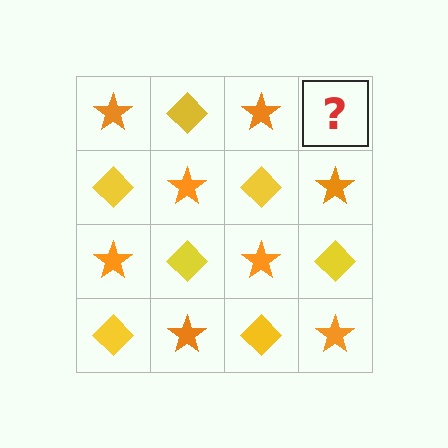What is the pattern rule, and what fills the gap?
The rule is that it alternates orange star and yellow diamond in a checkerboard pattern. The gap should be filled with a yellow diamond.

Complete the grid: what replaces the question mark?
The question mark should be replaced with a yellow diamond.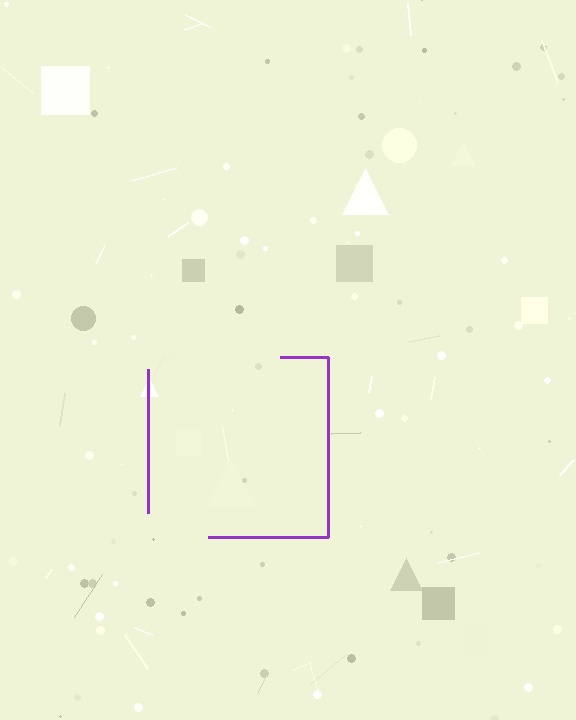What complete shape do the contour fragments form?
The contour fragments form a square.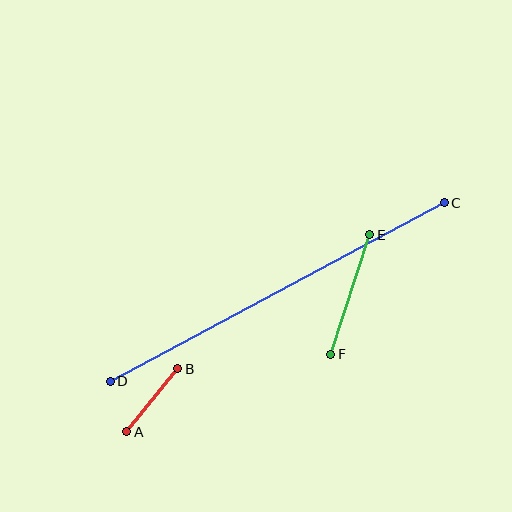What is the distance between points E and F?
The distance is approximately 126 pixels.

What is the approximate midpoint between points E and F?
The midpoint is at approximately (350, 294) pixels.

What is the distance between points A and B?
The distance is approximately 81 pixels.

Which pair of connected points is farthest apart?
Points C and D are farthest apart.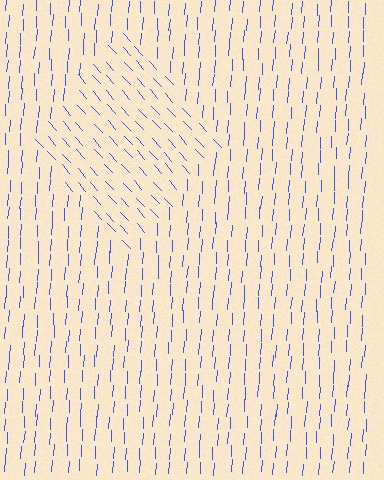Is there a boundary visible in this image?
Yes, there is a texture boundary formed by a change in line orientation.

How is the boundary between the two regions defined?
The boundary is defined purely by a change in line orientation (approximately 45 degrees difference). All lines are the same color and thickness.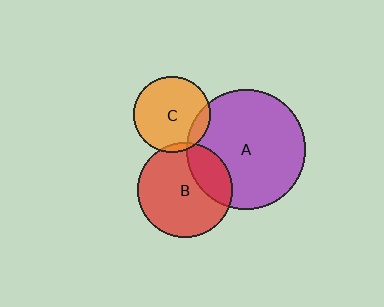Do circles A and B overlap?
Yes.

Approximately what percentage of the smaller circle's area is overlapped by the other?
Approximately 25%.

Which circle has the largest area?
Circle A (purple).